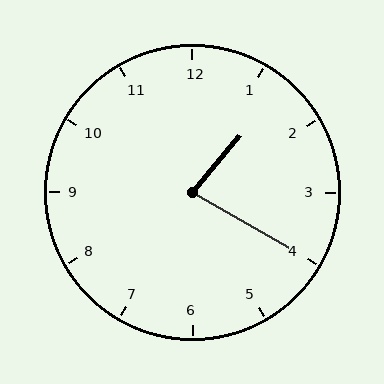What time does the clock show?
1:20.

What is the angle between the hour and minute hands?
Approximately 80 degrees.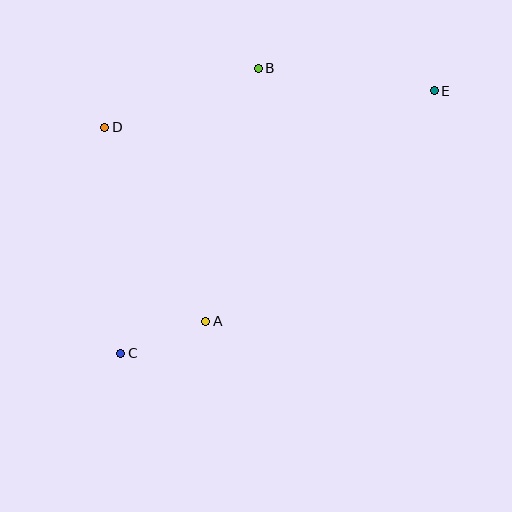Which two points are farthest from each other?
Points C and E are farthest from each other.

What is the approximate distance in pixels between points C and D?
The distance between C and D is approximately 227 pixels.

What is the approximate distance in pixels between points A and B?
The distance between A and B is approximately 259 pixels.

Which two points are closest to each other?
Points A and C are closest to each other.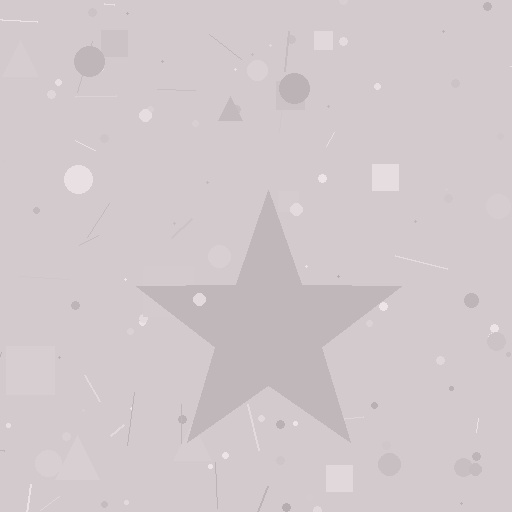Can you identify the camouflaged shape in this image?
The camouflaged shape is a star.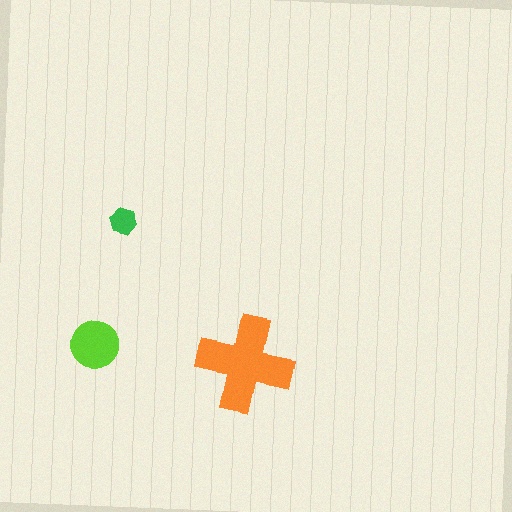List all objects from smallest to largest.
The green hexagon, the lime circle, the orange cross.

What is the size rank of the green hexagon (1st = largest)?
3rd.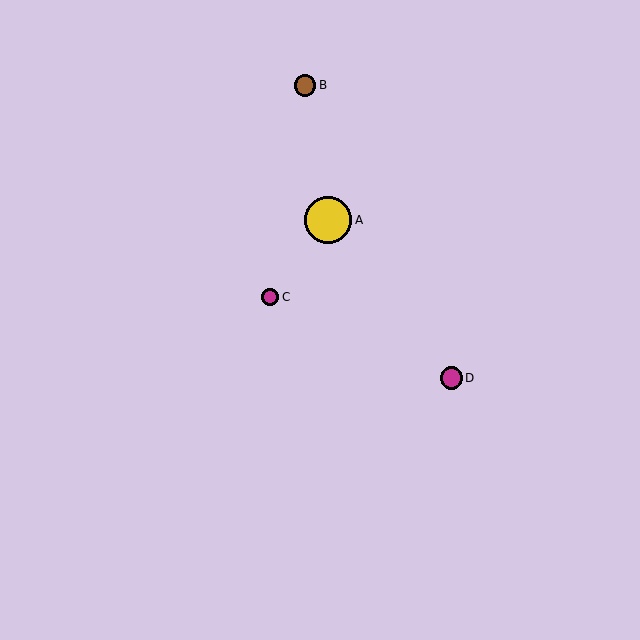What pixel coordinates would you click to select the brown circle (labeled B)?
Click at (305, 85) to select the brown circle B.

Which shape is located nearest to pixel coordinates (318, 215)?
The yellow circle (labeled A) at (328, 220) is nearest to that location.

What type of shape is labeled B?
Shape B is a brown circle.